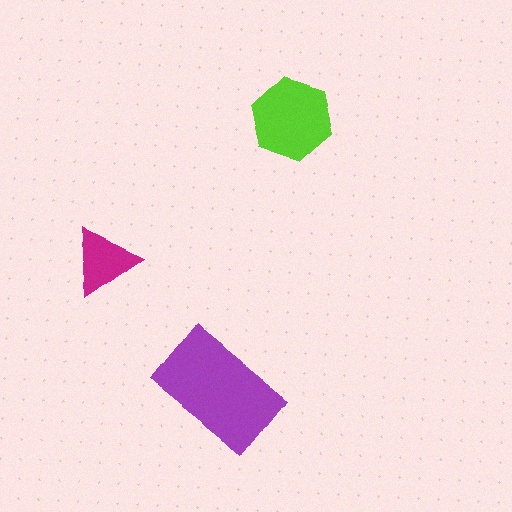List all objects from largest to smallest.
The purple rectangle, the lime hexagon, the magenta triangle.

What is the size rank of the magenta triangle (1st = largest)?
3rd.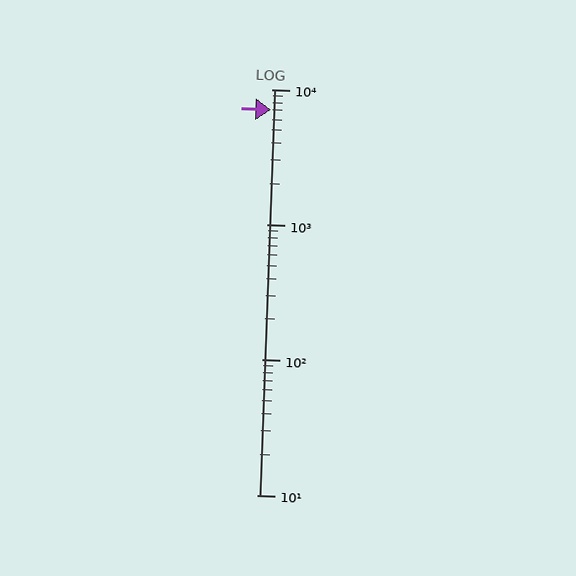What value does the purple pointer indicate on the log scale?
The pointer indicates approximately 7000.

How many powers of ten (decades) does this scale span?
The scale spans 3 decades, from 10 to 10000.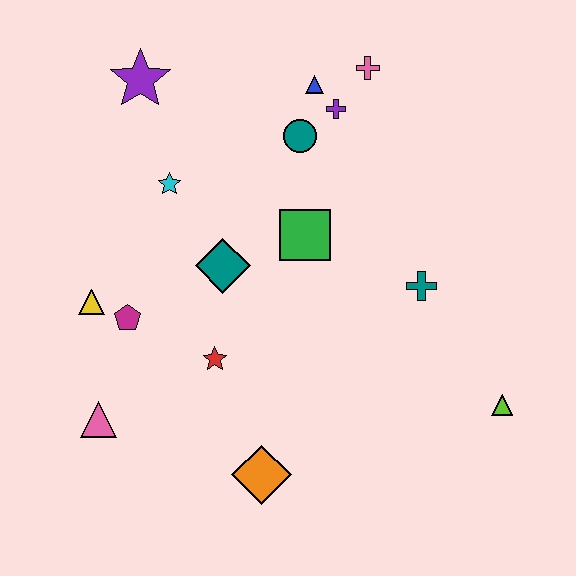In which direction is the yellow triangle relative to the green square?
The yellow triangle is to the left of the green square.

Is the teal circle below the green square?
No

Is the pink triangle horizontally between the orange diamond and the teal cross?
No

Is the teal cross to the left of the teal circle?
No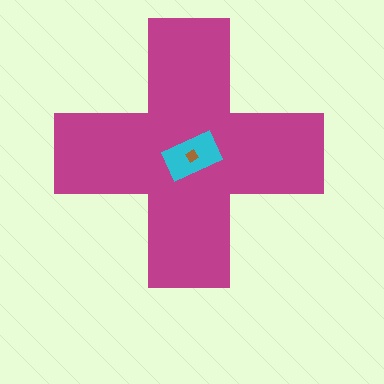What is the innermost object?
The brown diamond.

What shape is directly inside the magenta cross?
The cyan rectangle.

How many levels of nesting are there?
3.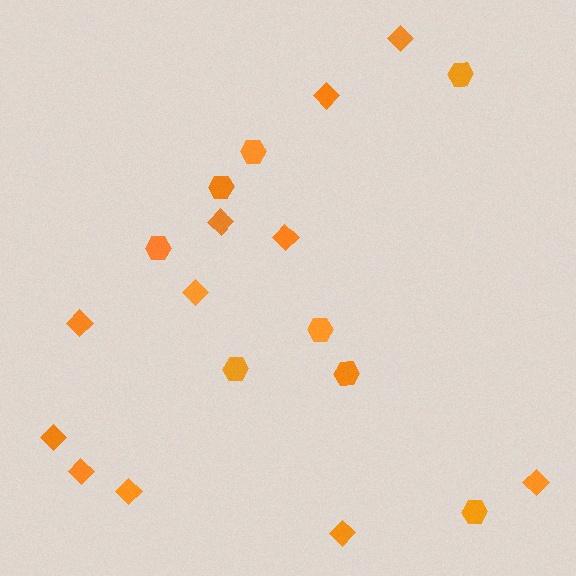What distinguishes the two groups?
There are 2 groups: one group of diamonds (11) and one group of hexagons (8).